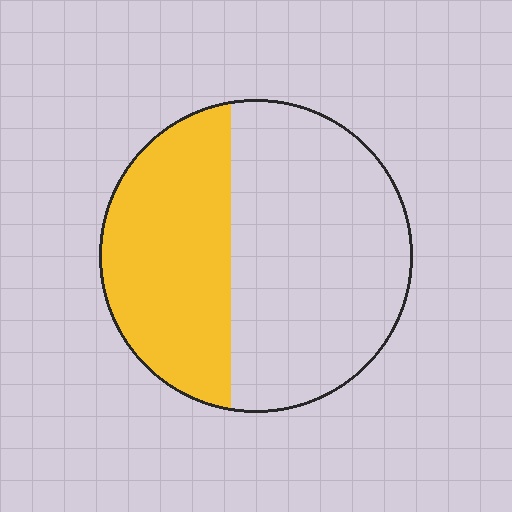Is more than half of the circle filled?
No.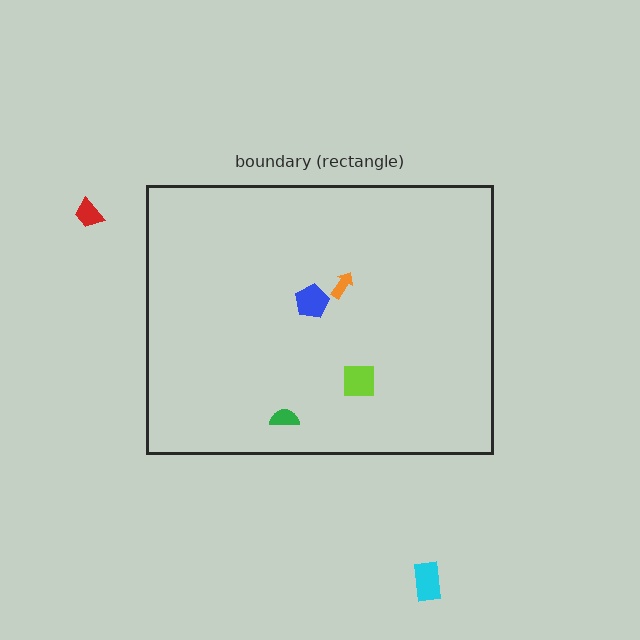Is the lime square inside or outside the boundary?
Inside.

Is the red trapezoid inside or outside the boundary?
Outside.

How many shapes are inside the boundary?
4 inside, 2 outside.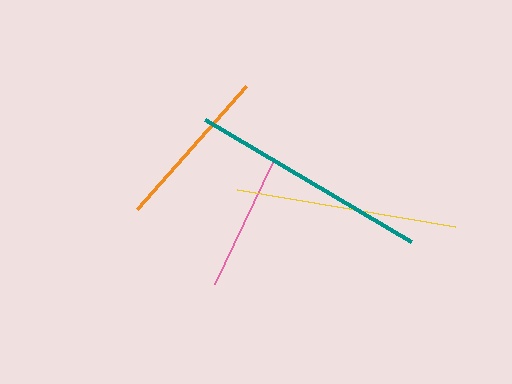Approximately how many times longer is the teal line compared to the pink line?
The teal line is approximately 1.8 times the length of the pink line.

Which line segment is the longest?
The teal line is the longest at approximately 239 pixels.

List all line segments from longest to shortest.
From longest to shortest: teal, yellow, orange, pink.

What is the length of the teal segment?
The teal segment is approximately 239 pixels long.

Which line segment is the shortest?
The pink line is the shortest at approximately 135 pixels.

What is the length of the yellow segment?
The yellow segment is approximately 222 pixels long.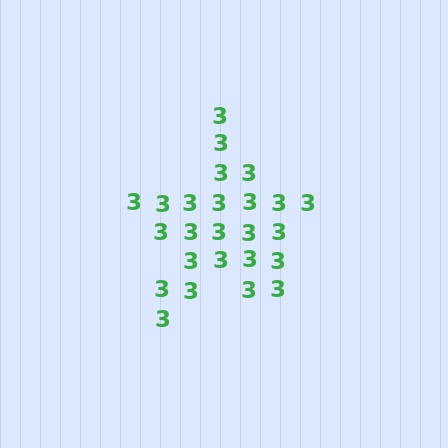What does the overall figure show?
The overall figure shows a star.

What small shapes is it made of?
It is made of small digit 3's.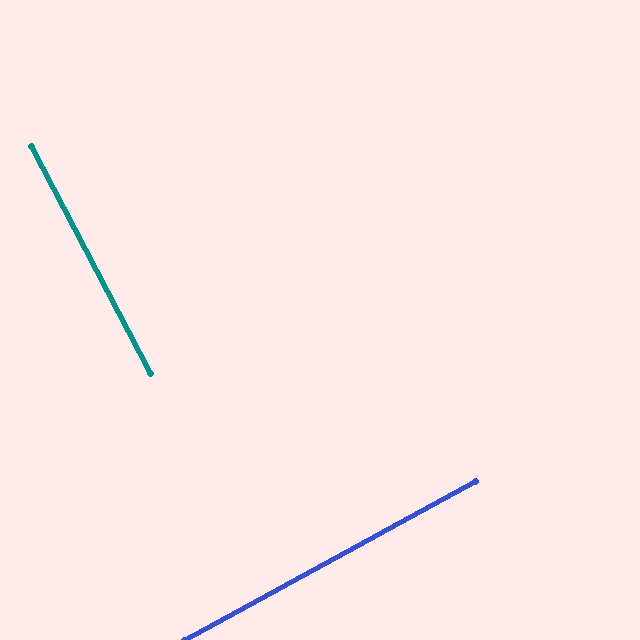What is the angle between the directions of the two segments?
Approximately 89 degrees.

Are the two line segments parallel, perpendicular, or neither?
Perpendicular — they meet at approximately 89°.